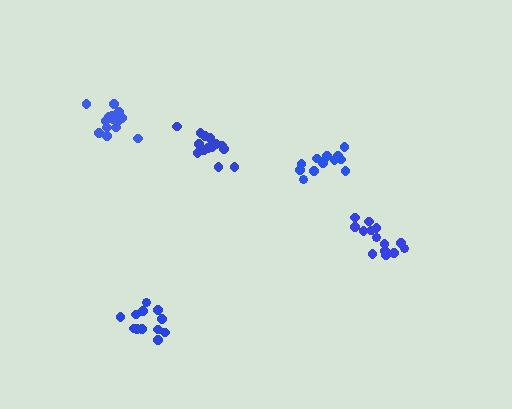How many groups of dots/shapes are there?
There are 5 groups.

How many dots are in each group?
Group 1: 17 dots, Group 2: 12 dots, Group 3: 14 dots, Group 4: 12 dots, Group 5: 15 dots (70 total).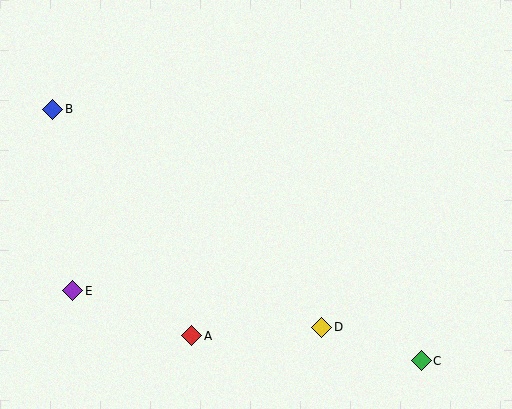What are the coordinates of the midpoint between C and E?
The midpoint between C and E is at (247, 326).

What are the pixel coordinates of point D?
Point D is at (322, 327).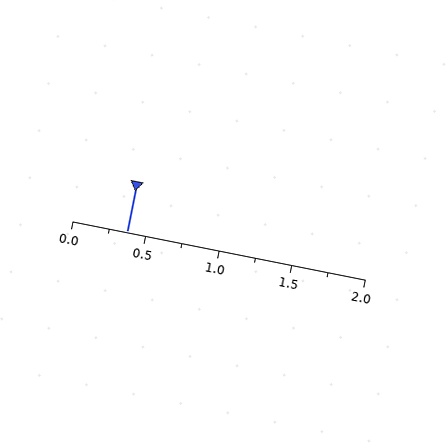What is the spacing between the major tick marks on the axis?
The major ticks are spaced 0.5 apart.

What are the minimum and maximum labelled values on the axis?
The axis runs from 0.0 to 2.0.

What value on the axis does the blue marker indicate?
The marker indicates approximately 0.38.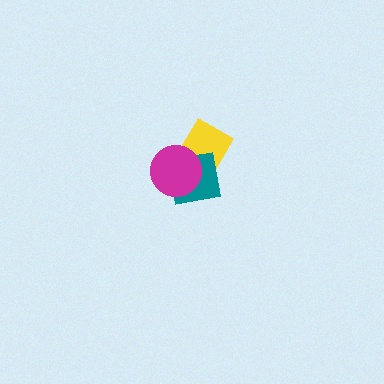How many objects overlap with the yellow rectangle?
2 objects overlap with the yellow rectangle.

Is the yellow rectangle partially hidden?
Yes, it is partially covered by another shape.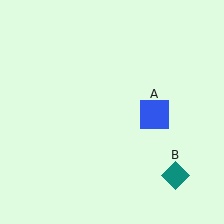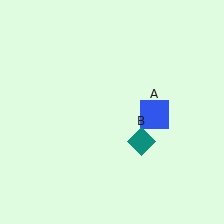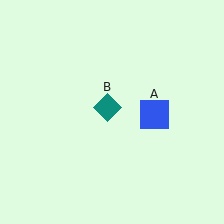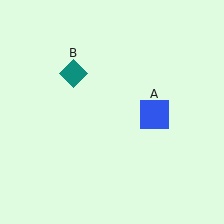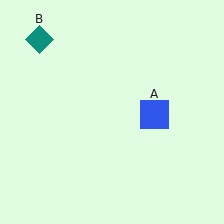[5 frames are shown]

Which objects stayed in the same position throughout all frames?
Blue square (object A) remained stationary.